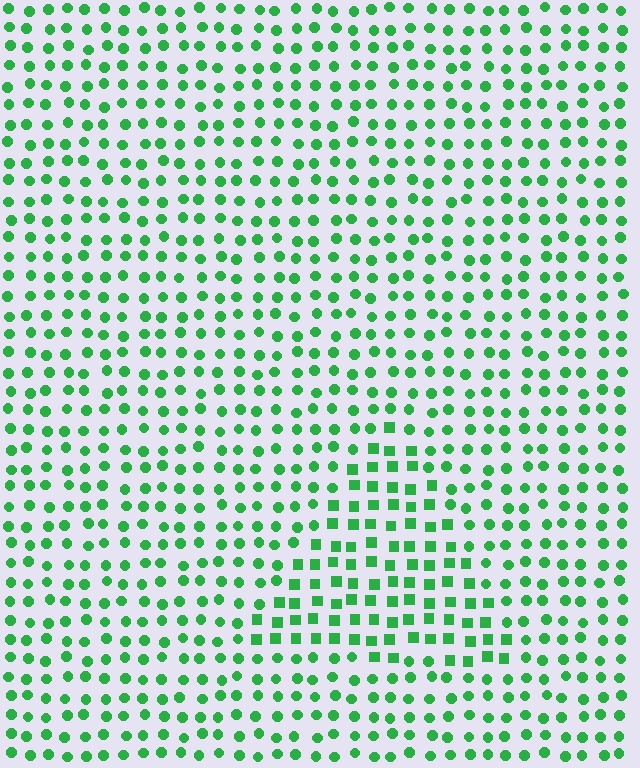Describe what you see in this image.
The image is filled with small green elements arranged in a uniform grid. A triangle-shaped region contains squares, while the surrounding area contains circles. The boundary is defined purely by the change in element shape.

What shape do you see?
I see a triangle.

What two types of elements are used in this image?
The image uses squares inside the triangle region and circles outside it.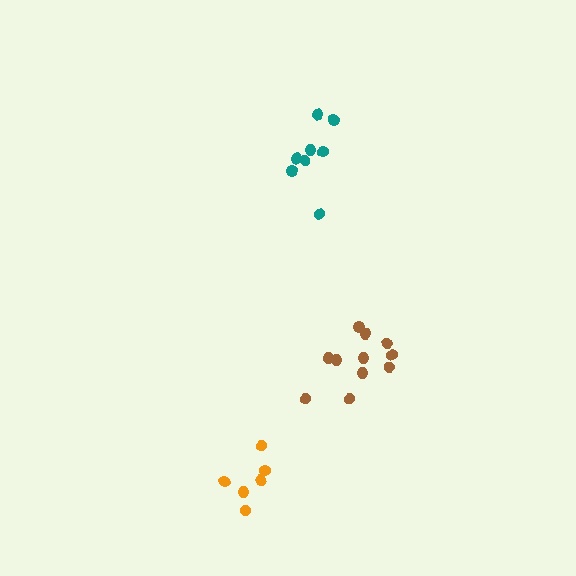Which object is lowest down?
The orange cluster is bottommost.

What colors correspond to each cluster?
The clusters are colored: brown, teal, orange.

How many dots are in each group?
Group 1: 11 dots, Group 2: 8 dots, Group 3: 6 dots (25 total).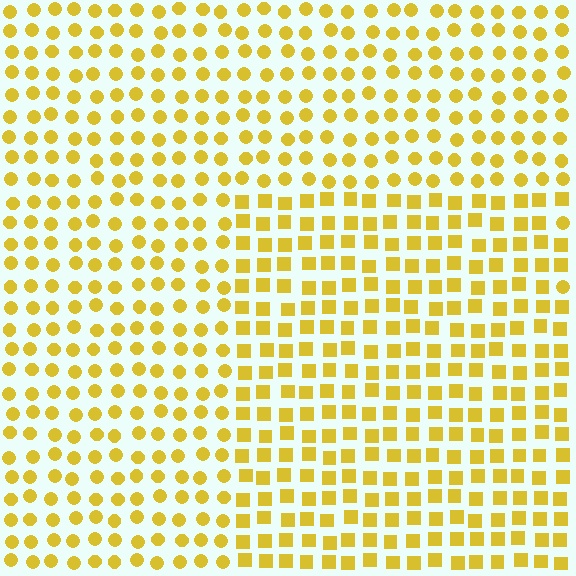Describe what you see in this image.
The image is filled with small yellow elements arranged in a uniform grid. A rectangle-shaped region contains squares, while the surrounding area contains circles. The boundary is defined purely by the change in element shape.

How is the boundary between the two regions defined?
The boundary is defined by a change in element shape: squares inside vs. circles outside. All elements share the same color and spacing.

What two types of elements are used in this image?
The image uses squares inside the rectangle region and circles outside it.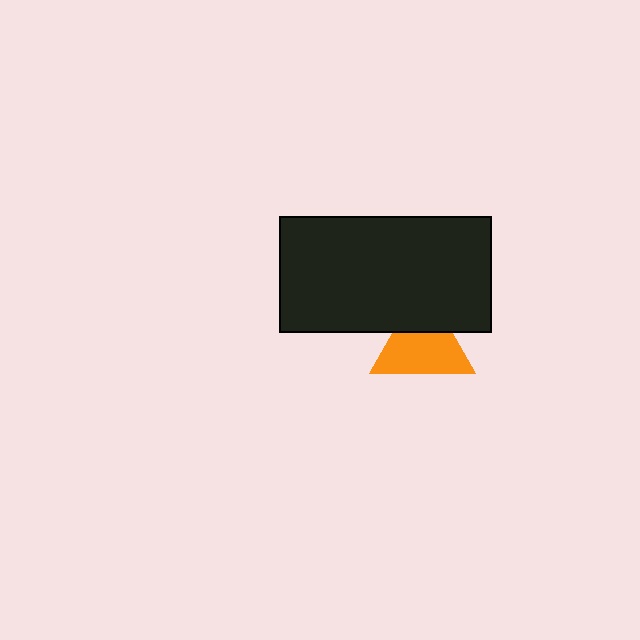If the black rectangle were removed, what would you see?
You would see the complete orange triangle.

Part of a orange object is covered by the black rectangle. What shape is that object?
It is a triangle.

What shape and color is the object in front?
The object in front is a black rectangle.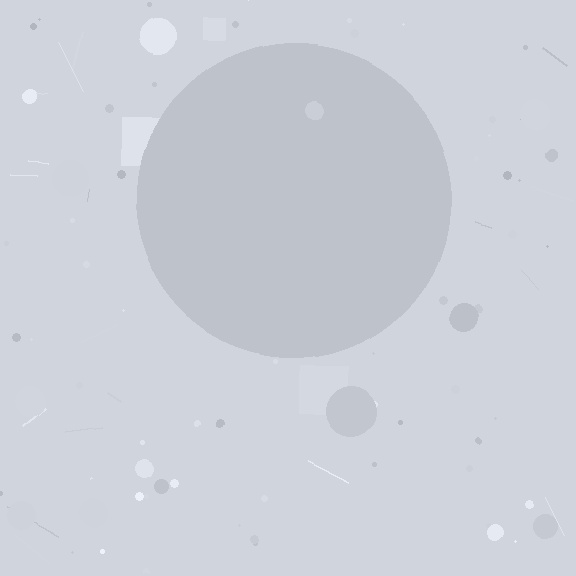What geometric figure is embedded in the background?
A circle is embedded in the background.